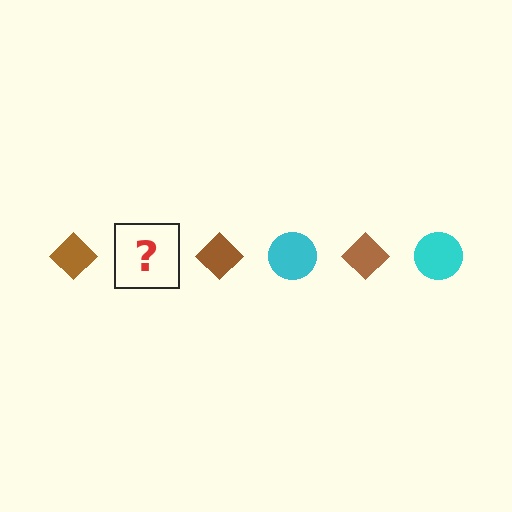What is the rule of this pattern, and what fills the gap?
The rule is that the pattern alternates between brown diamond and cyan circle. The gap should be filled with a cyan circle.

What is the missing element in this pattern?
The missing element is a cyan circle.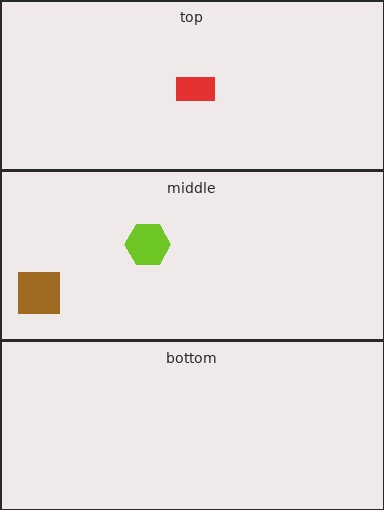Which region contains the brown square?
The middle region.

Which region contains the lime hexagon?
The middle region.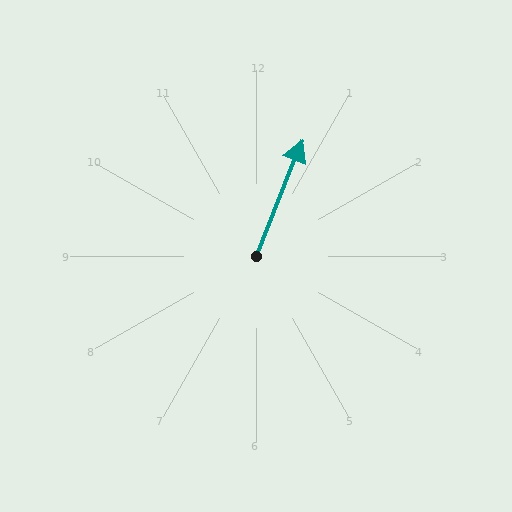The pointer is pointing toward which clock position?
Roughly 1 o'clock.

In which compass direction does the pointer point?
North.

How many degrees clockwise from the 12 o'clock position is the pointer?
Approximately 22 degrees.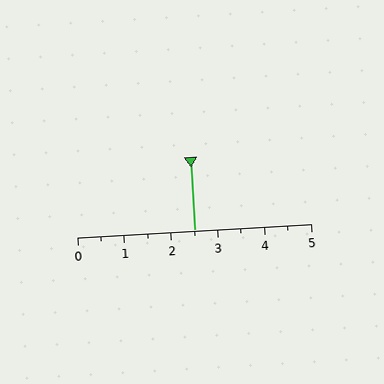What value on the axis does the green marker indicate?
The marker indicates approximately 2.5.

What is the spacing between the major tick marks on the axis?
The major ticks are spaced 1 apart.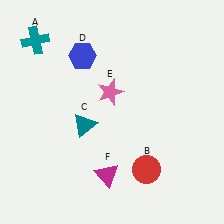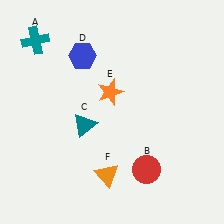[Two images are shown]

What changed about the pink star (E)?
In Image 1, E is pink. In Image 2, it changed to orange.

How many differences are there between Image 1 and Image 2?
There are 2 differences between the two images.